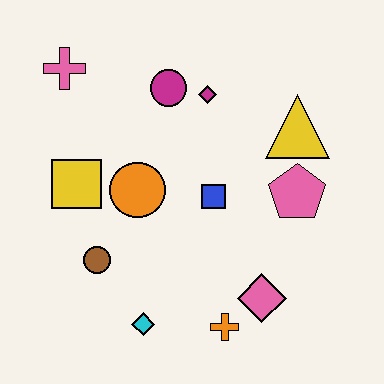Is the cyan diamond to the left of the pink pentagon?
Yes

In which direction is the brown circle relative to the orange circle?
The brown circle is below the orange circle.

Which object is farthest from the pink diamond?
The pink cross is farthest from the pink diamond.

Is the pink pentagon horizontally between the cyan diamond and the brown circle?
No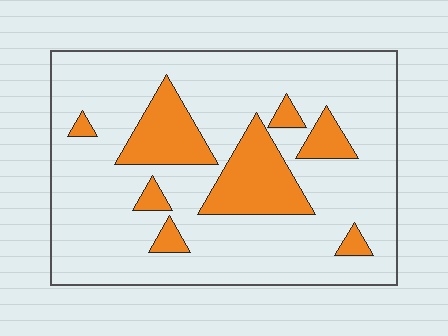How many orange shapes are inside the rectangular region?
8.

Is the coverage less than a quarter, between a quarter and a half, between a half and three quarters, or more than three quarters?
Less than a quarter.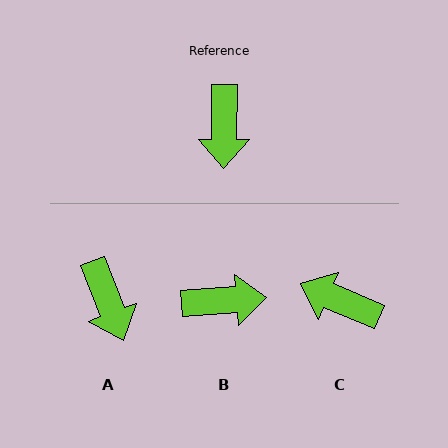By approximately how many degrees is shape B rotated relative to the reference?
Approximately 95 degrees counter-clockwise.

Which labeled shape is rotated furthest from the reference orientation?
C, about 112 degrees away.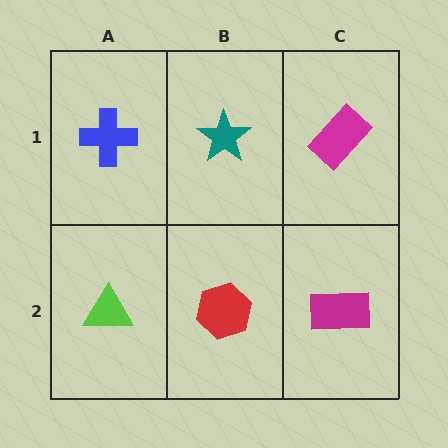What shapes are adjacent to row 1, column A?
A lime triangle (row 2, column A), a teal star (row 1, column B).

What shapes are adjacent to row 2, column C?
A magenta rectangle (row 1, column C), a red hexagon (row 2, column B).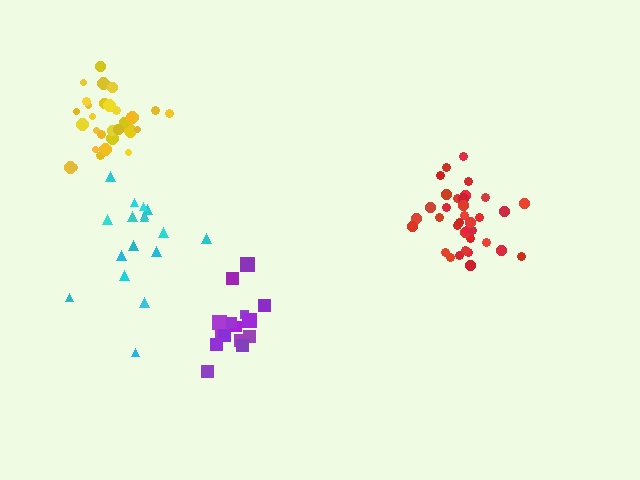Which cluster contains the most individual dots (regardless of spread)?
Red (35).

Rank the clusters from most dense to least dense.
yellow, red, purple, cyan.